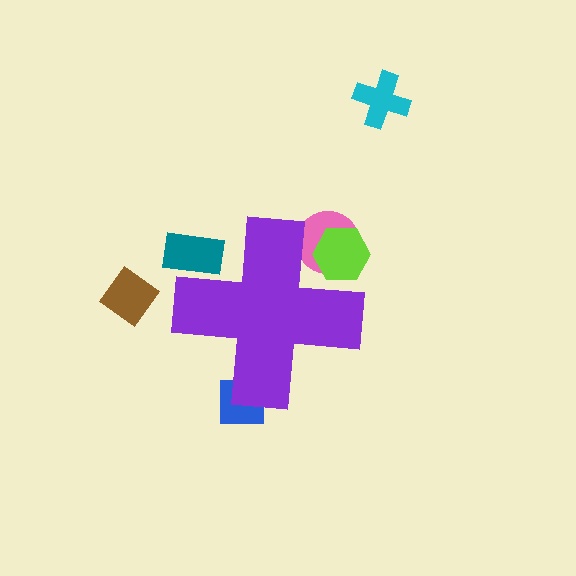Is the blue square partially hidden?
Yes, the blue square is partially hidden behind the purple cross.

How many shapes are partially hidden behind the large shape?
4 shapes are partially hidden.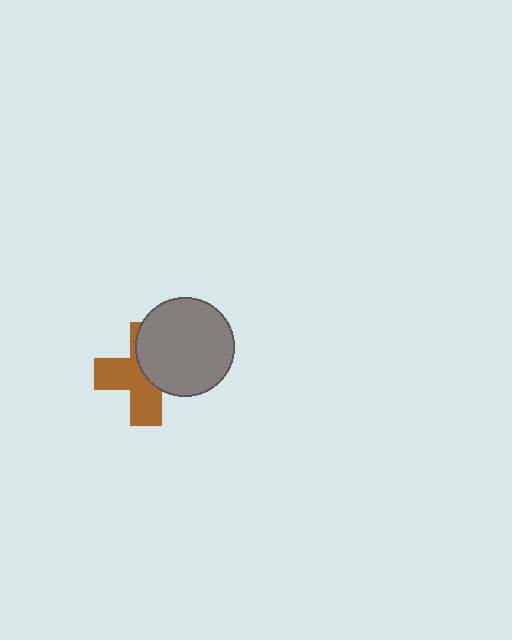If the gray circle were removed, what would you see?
You would see the complete brown cross.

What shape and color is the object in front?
The object in front is a gray circle.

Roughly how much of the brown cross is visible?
About half of it is visible (roughly 54%).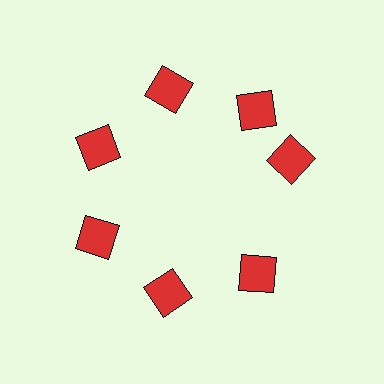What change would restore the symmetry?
The symmetry would be restored by rotating it back into even spacing with its neighbors so that all 7 squares sit at equal angles and equal distance from the center.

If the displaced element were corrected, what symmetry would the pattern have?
It would have 7-fold rotational symmetry — the pattern would map onto itself every 51 degrees.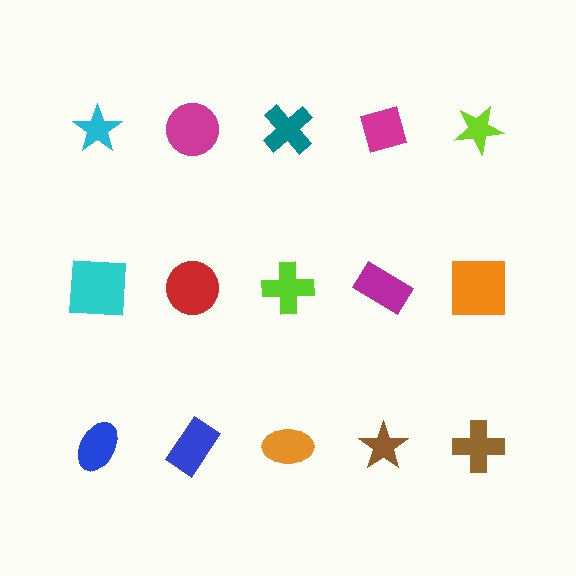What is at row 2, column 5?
An orange square.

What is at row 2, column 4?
A magenta rectangle.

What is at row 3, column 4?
A brown star.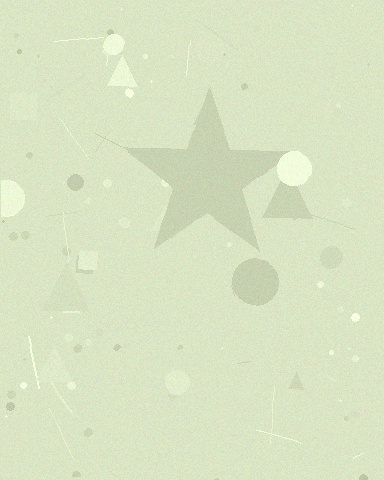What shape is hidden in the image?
A star is hidden in the image.